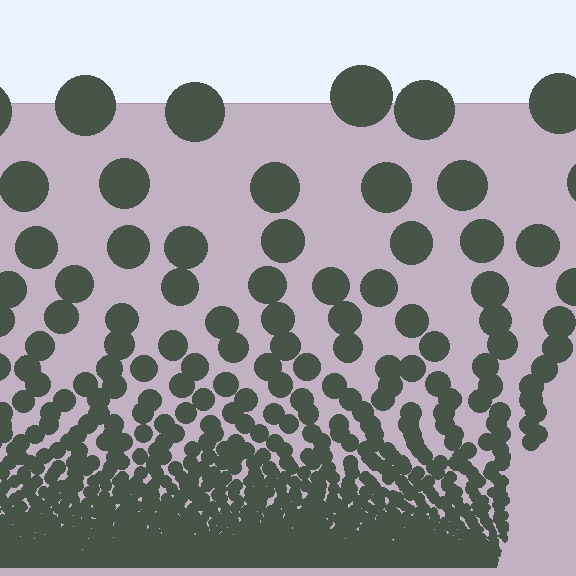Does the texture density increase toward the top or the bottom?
Density increases toward the bottom.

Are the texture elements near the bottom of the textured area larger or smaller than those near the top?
Smaller. The gradient is inverted — elements near the bottom are smaller and denser.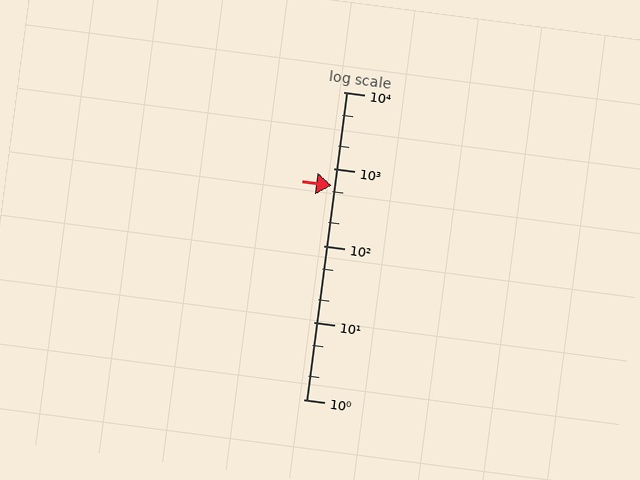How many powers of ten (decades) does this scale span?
The scale spans 4 decades, from 1 to 10000.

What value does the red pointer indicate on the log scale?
The pointer indicates approximately 600.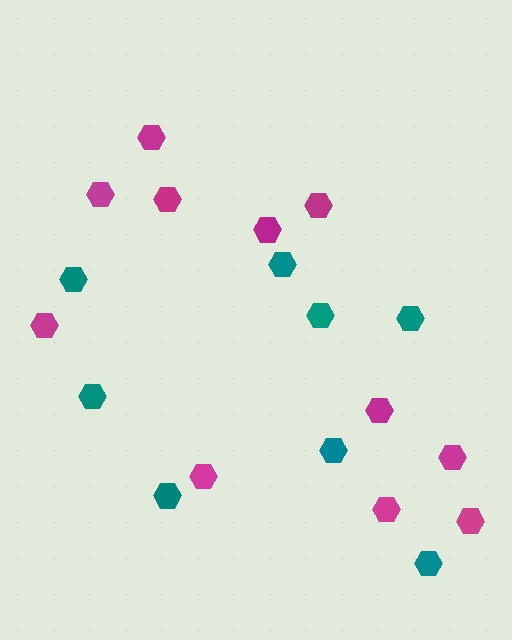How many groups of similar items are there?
There are 2 groups: one group of magenta hexagons (11) and one group of teal hexagons (8).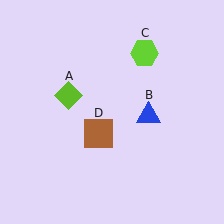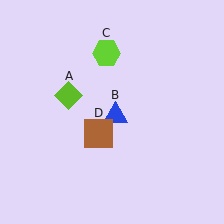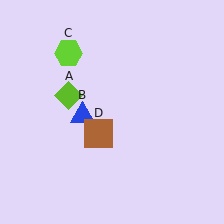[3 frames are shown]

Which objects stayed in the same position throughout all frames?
Lime diamond (object A) and brown square (object D) remained stationary.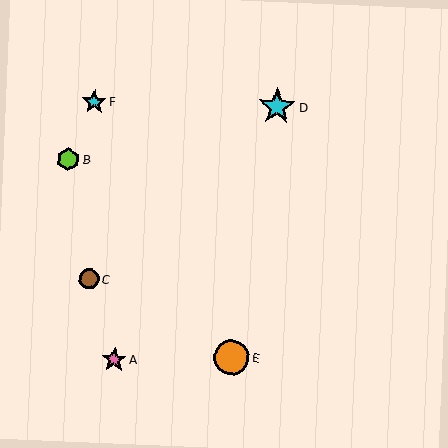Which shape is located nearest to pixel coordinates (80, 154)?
The lime hexagon (labeled B) at (68, 159) is nearest to that location.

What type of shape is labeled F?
Shape F is a cyan star.